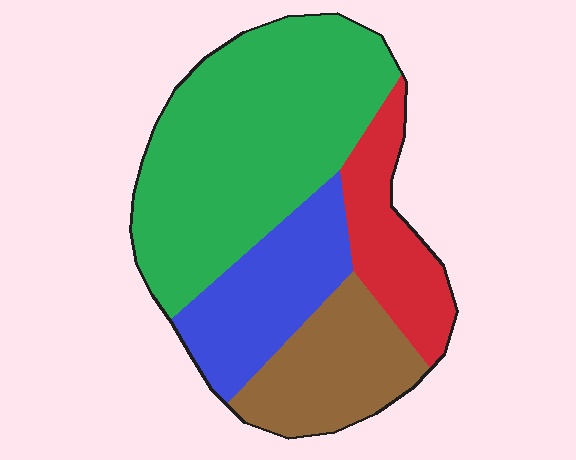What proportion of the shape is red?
Red covers about 15% of the shape.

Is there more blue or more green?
Green.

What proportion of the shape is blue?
Blue covers roughly 20% of the shape.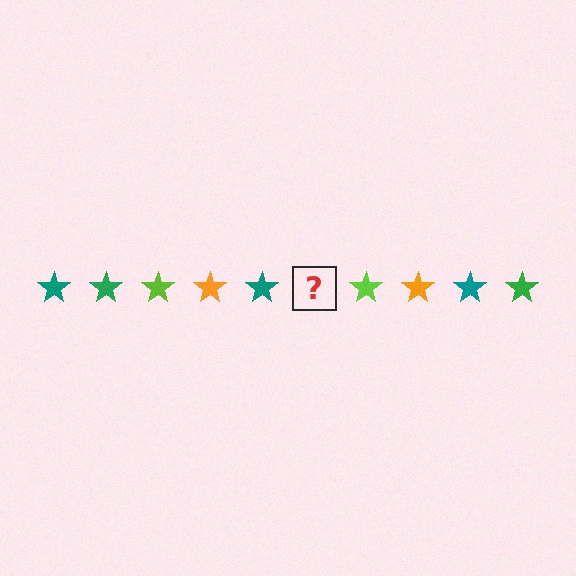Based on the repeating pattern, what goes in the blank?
The blank should be a green star.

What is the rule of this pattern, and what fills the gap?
The rule is that the pattern cycles through teal, green, lime, orange stars. The gap should be filled with a green star.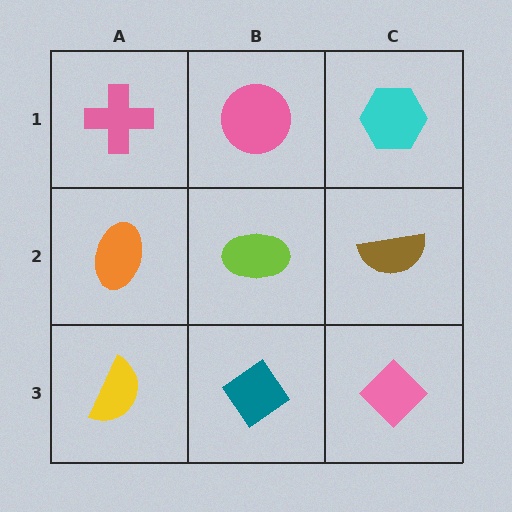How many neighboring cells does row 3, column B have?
3.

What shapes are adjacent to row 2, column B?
A pink circle (row 1, column B), a teal diamond (row 3, column B), an orange ellipse (row 2, column A), a brown semicircle (row 2, column C).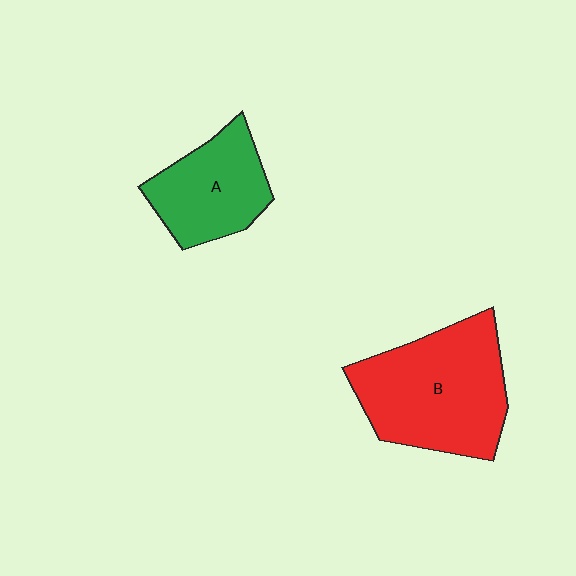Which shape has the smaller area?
Shape A (green).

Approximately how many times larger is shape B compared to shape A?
Approximately 1.6 times.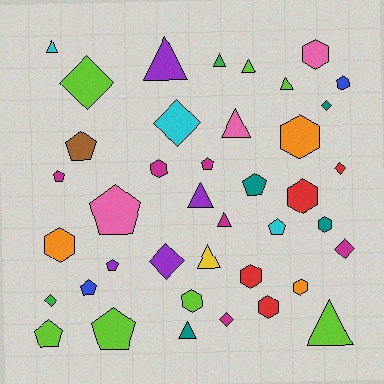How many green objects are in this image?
There are 2 green objects.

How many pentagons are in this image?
There are 10 pentagons.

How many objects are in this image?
There are 40 objects.